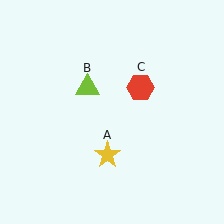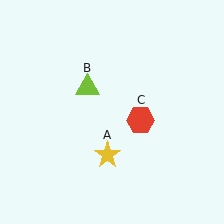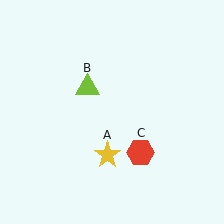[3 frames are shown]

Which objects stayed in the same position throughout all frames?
Yellow star (object A) and lime triangle (object B) remained stationary.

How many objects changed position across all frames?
1 object changed position: red hexagon (object C).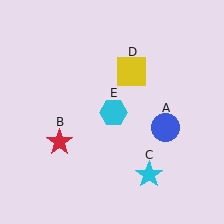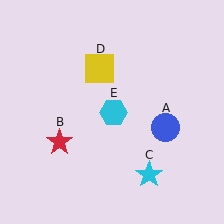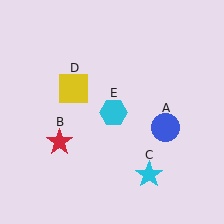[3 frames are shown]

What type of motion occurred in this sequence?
The yellow square (object D) rotated counterclockwise around the center of the scene.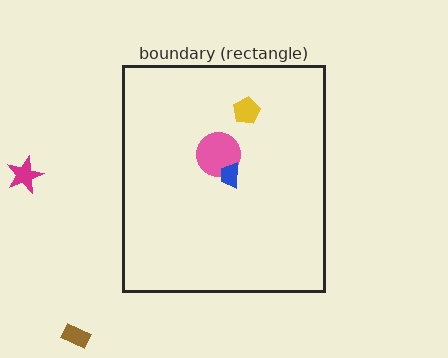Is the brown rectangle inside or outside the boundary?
Outside.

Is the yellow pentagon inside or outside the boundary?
Inside.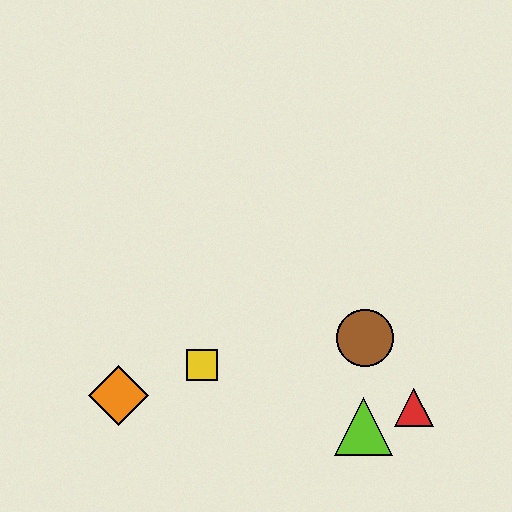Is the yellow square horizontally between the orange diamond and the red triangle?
Yes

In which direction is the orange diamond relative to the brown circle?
The orange diamond is to the left of the brown circle.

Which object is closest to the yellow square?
The orange diamond is closest to the yellow square.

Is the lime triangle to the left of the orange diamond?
No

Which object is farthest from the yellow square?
The red triangle is farthest from the yellow square.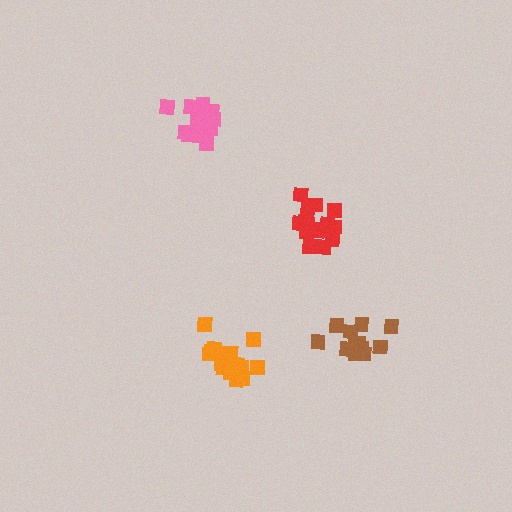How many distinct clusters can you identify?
There are 4 distinct clusters.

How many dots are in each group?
Group 1: 17 dots, Group 2: 17 dots, Group 3: 12 dots, Group 4: 17 dots (63 total).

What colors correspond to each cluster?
The clusters are colored: red, orange, brown, pink.